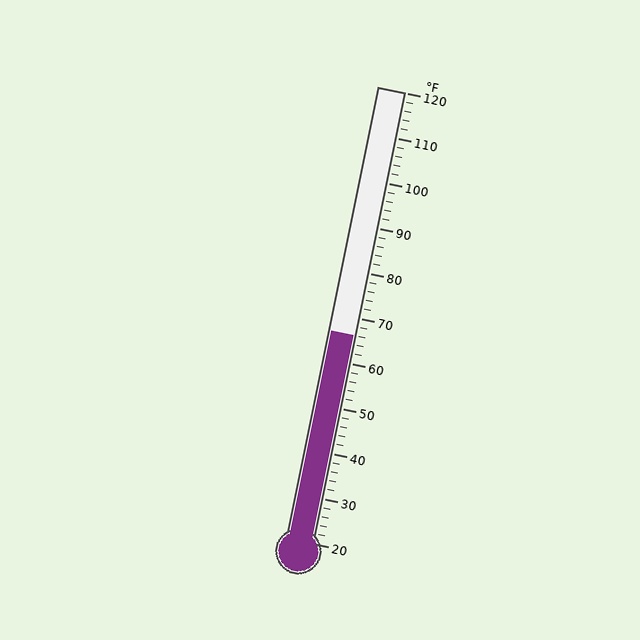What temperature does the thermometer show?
The thermometer shows approximately 66°F.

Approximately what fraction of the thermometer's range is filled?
The thermometer is filled to approximately 45% of its range.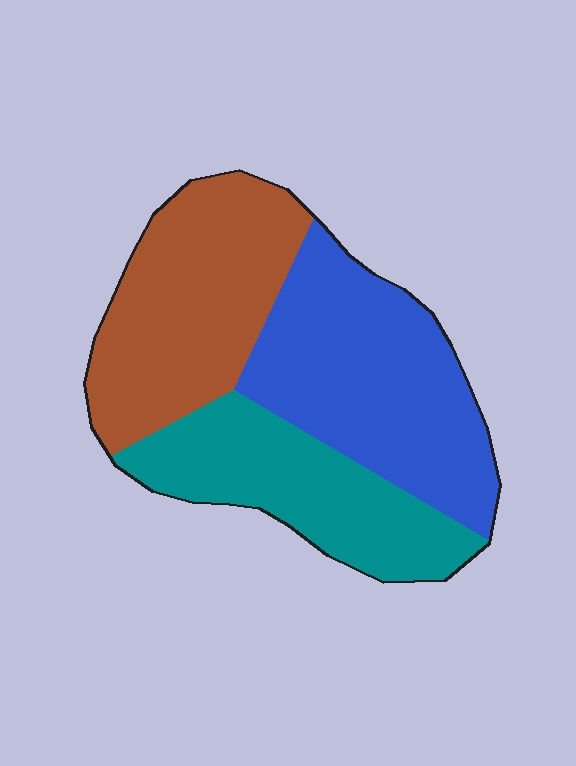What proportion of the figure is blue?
Blue takes up between a third and a half of the figure.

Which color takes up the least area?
Teal, at roughly 30%.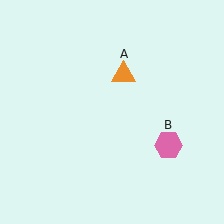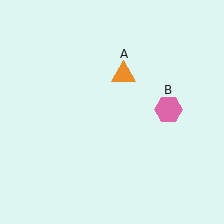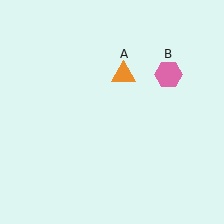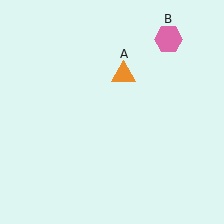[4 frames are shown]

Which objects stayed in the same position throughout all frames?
Orange triangle (object A) remained stationary.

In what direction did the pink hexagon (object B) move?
The pink hexagon (object B) moved up.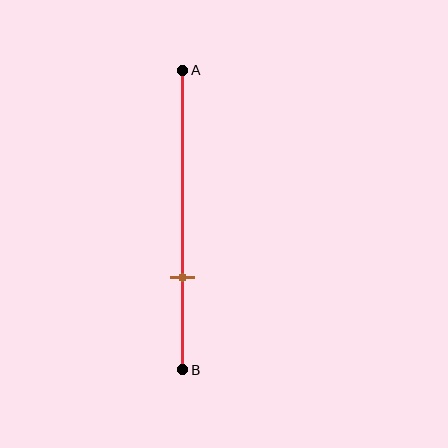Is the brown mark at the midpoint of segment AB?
No, the mark is at about 70% from A, not at the 50% midpoint.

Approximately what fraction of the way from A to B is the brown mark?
The brown mark is approximately 70% of the way from A to B.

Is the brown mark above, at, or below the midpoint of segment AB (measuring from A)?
The brown mark is below the midpoint of segment AB.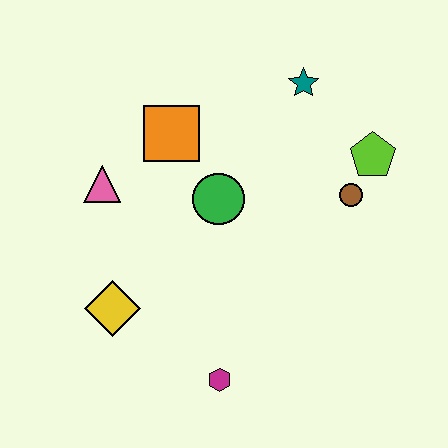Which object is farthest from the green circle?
The magenta hexagon is farthest from the green circle.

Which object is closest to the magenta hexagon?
The yellow diamond is closest to the magenta hexagon.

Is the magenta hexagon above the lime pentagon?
No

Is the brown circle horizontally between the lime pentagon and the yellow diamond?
Yes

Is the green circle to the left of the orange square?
No